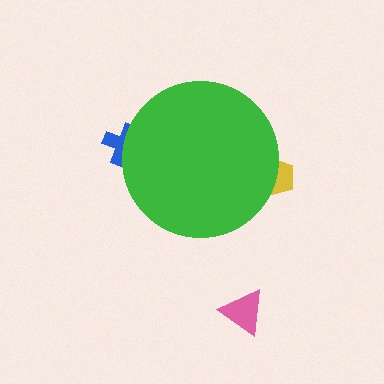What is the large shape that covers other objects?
A green circle.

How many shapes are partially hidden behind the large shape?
2 shapes are partially hidden.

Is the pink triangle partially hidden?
No, the pink triangle is fully visible.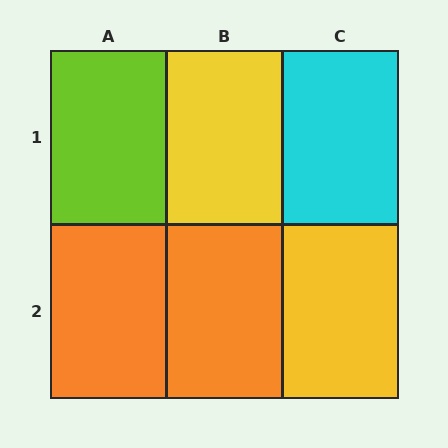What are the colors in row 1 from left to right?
Lime, yellow, cyan.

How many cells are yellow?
2 cells are yellow.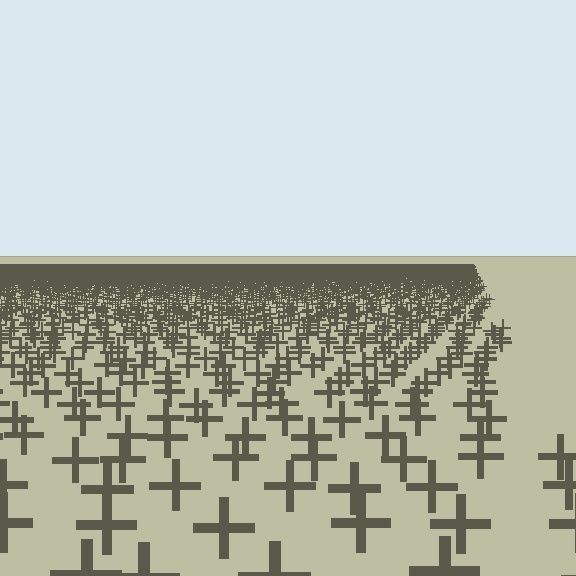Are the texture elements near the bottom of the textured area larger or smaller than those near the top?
Larger. Near the bottom, elements are closer to the viewer and appear at a bigger on-screen size.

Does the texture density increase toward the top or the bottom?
Density increases toward the top.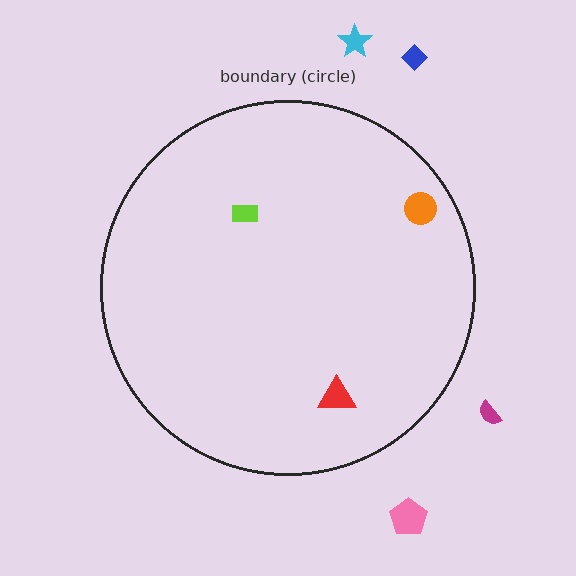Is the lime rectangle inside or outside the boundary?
Inside.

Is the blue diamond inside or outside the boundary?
Outside.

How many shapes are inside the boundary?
3 inside, 4 outside.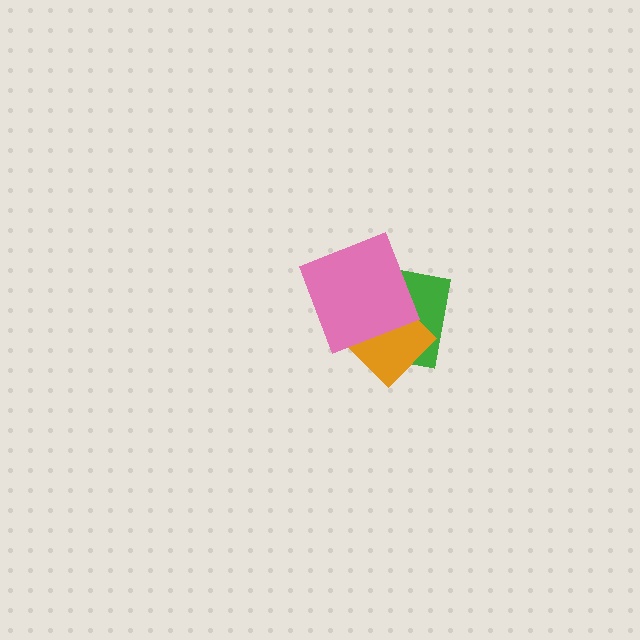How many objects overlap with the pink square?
2 objects overlap with the pink square.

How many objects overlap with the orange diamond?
2 objects overlap with the orange diamond.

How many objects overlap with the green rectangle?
2 objects overlap with the green rectangle.